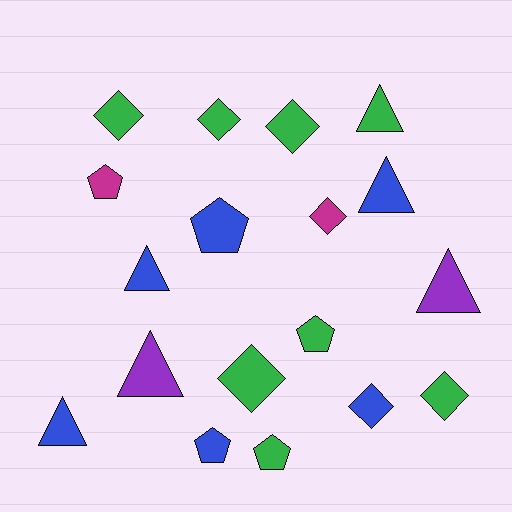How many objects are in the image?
There are 18 objects.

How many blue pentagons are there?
There are 2 blue pentagons.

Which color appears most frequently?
Green, with 8 objects.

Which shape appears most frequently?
Diamond, with 7 objects.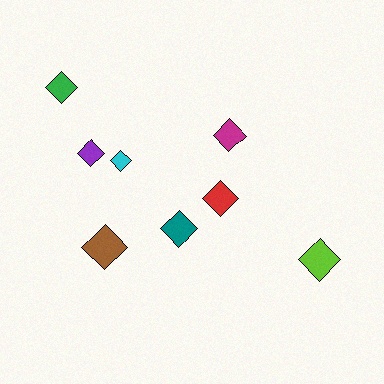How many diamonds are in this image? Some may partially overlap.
There are 8 diamonds.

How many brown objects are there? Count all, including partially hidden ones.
There is 1 brown object.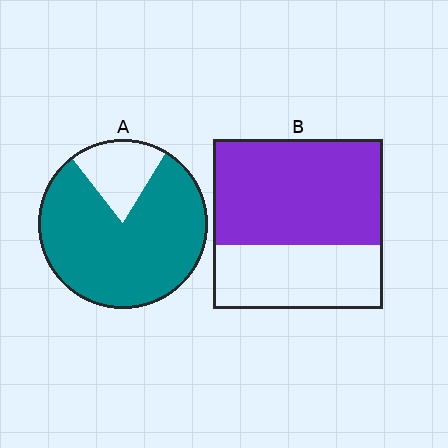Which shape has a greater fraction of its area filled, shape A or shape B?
Shape A.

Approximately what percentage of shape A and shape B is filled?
A is approximately 80% and B is approximately 60%.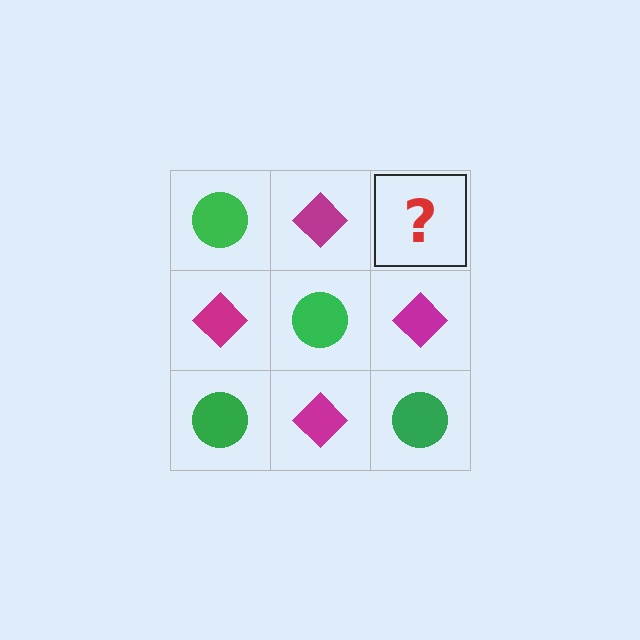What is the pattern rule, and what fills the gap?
The rule is that it alternates green circle and magenta diamond in a checkerboard pattern. The gap should be filled with a green circle.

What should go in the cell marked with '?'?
The missing cell should contain a green circle.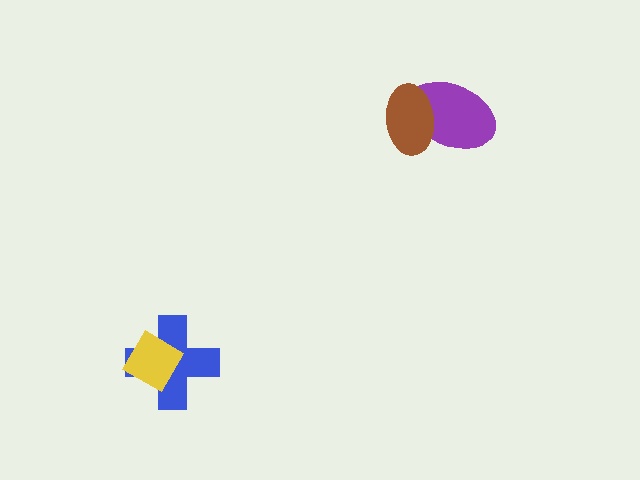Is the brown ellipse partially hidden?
No, no other shape covers it.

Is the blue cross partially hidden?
Yes, it is partially covered by another shape.